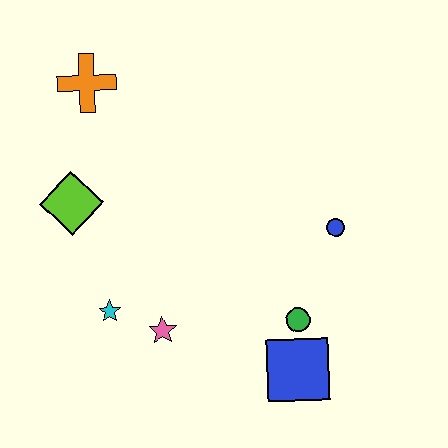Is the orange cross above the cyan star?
Yes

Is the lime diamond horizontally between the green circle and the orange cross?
No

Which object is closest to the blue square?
The green circle is closest to the blue square.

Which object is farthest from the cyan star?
The blue circle is farthest from the cyan star.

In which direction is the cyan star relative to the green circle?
The cyan star is to the left of the green circle.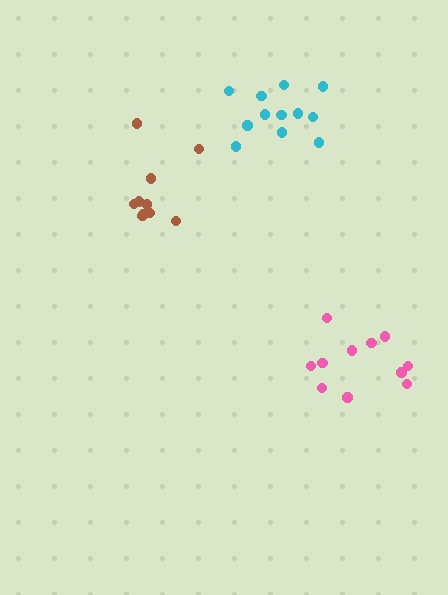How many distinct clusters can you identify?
There are 3 distinct clusters.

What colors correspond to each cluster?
The clusters are colored: cyan, brown, pink.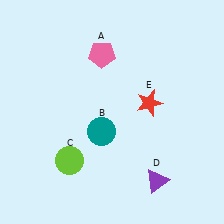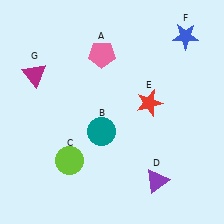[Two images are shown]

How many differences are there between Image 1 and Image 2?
There are 2 differences between the two images.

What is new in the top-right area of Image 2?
A blue star (F) was added in the top-right area of Image 2.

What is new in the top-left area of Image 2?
A magenta triangle (G) was added in the top-left area of Image 2.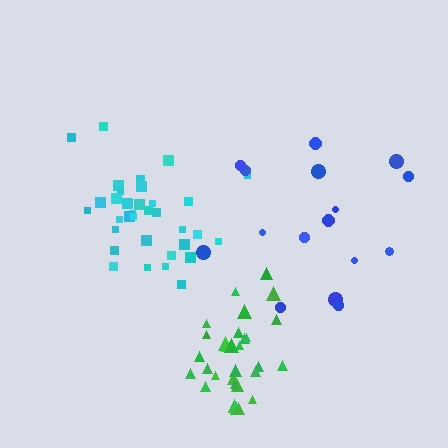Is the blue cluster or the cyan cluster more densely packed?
Cyan.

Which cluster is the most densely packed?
Green.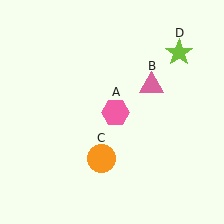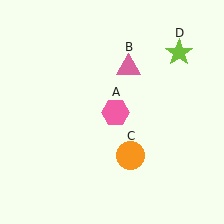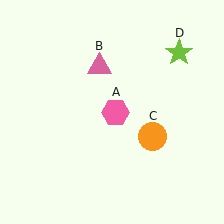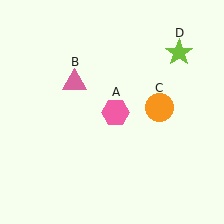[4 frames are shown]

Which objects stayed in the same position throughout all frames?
Pink hexagon (object A) and lime star (object D) remained stationary.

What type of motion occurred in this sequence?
The pink triangle (object B), orange circle (object C) rotated counterclockwise around the center of the scene.